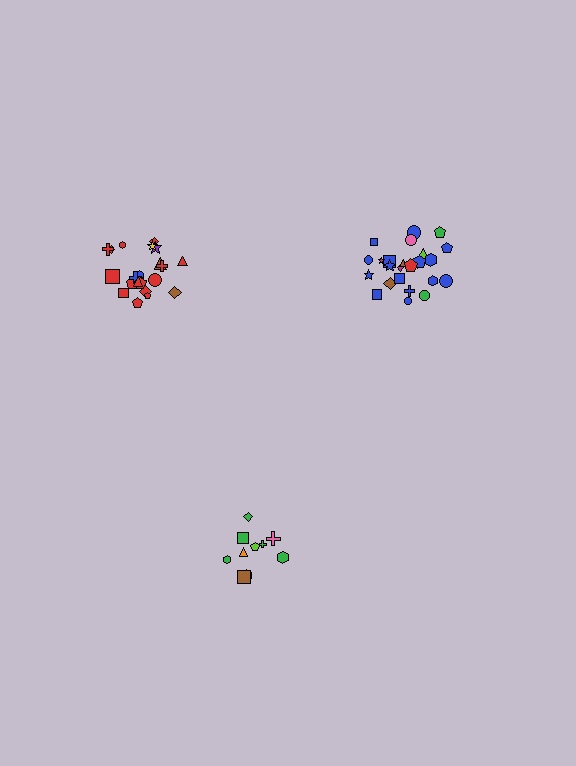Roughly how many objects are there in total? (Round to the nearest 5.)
Roughly 55 objects in total.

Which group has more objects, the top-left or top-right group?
The top-right group.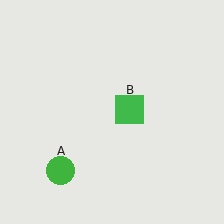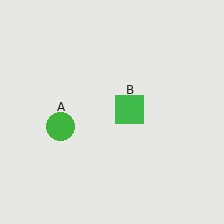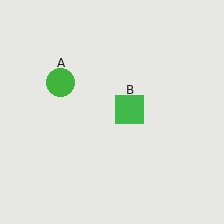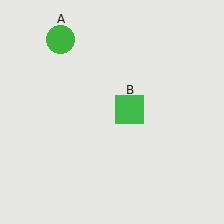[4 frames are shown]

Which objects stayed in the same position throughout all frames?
Green square (object B) remained stationary.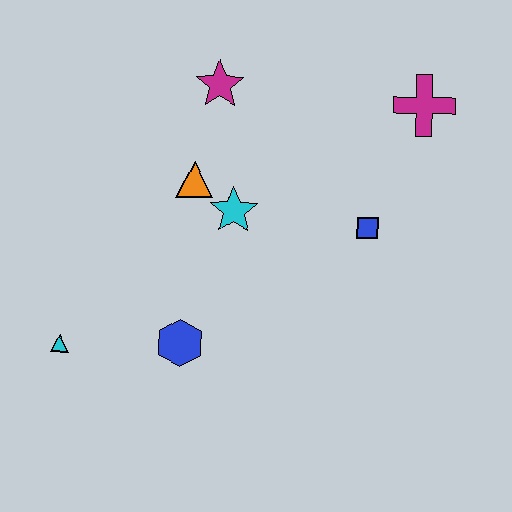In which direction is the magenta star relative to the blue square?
The magenta star is to the left of the blue square.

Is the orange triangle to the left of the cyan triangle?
No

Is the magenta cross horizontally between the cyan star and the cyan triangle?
No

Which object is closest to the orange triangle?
The cyan star is closest to the orange triangle.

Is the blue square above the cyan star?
No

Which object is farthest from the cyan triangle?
The magenta cross is farthest from the cyan triangle.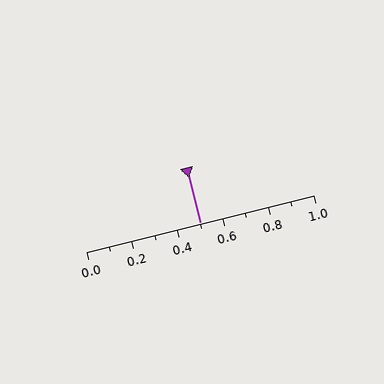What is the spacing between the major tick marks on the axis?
The major ticks are spaced 0.2 apart.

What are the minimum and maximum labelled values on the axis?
The axis runs from 0.0 to 1.0.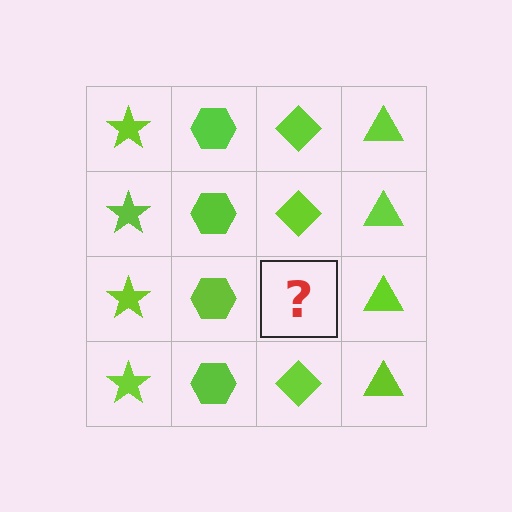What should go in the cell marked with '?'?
The missing cell should contain a lime diamond.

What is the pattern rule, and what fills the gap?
The rule is that each column has a consistent shape. The gap should be filled with a lime diamond.